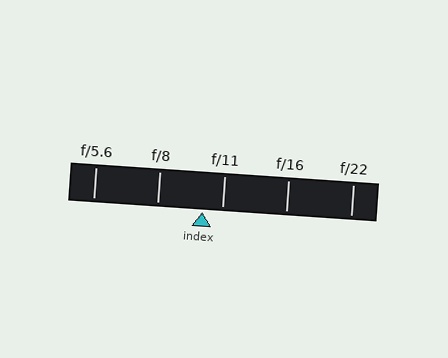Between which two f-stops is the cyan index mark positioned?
The index mark is between f/8 and f/11.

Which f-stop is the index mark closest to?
The index mark is closest to f/11.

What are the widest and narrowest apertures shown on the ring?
The widest aperture shown is f/5.6 and the narrowest is f/22.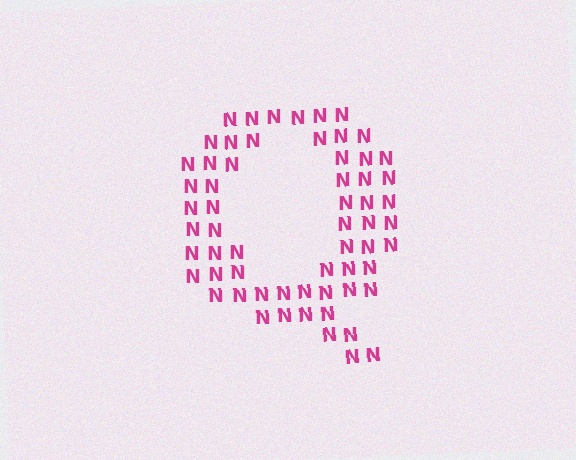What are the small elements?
The small elements are letter N's.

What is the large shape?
The large shape is the letter Q.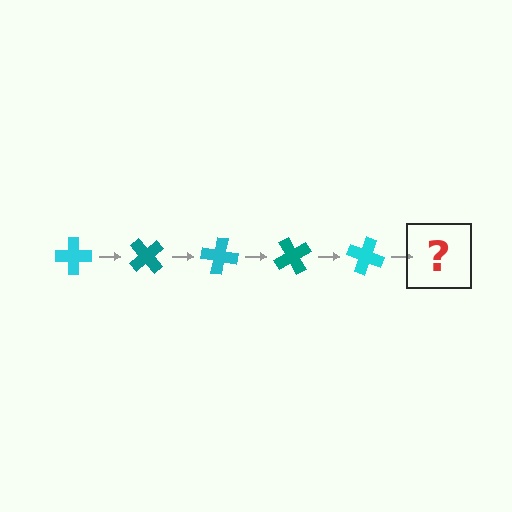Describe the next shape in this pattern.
It should be a teal cross, rotated 250 degrees from the start.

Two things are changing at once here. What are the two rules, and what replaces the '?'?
The two rules are that it rotates 50 degrees each step and the color cycles through cyan and teal. The '?' should be a teal cross, rotated 250 degrees from the start.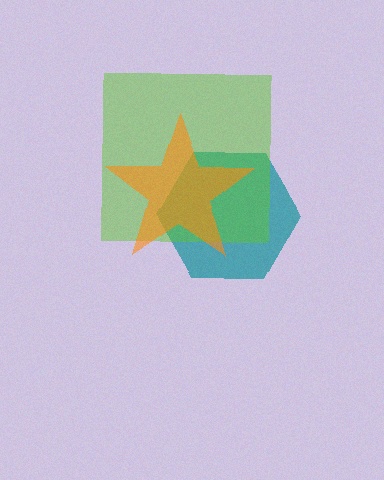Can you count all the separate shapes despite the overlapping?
Yes, there are 3 separate shapes.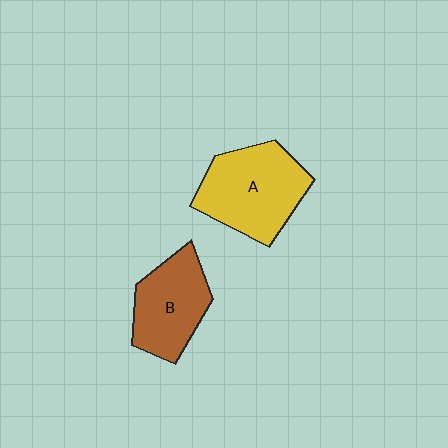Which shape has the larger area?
Shape A (yellow).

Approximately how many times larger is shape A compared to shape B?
Approximately 1.3 times.